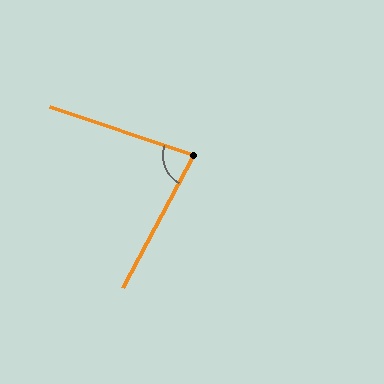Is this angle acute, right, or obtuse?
It is acute.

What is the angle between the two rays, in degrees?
Approximately 80 degrees.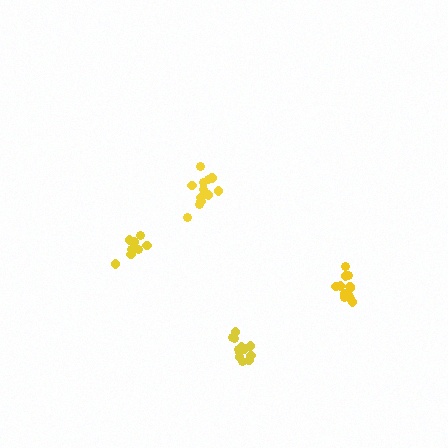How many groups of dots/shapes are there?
There are 4 groups.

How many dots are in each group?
Group 1: 12 dots, Group 2: 8 dots, Group 3: 12 dots, Group 4: 12 dots (44 total).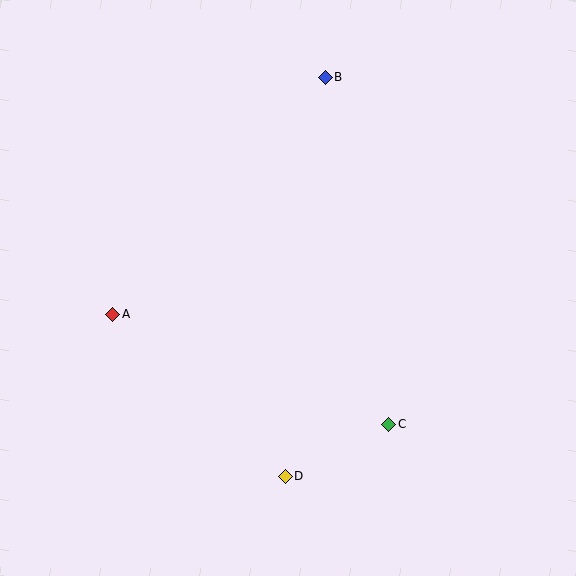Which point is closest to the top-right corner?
Point B is closest to the top-right corner.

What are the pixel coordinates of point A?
Point A is at (113, 314).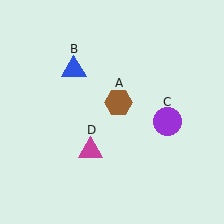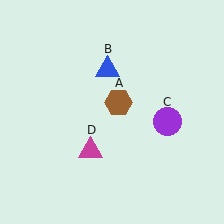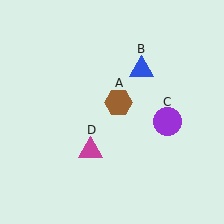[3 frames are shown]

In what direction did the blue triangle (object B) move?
The blue triangle (object B) moved right.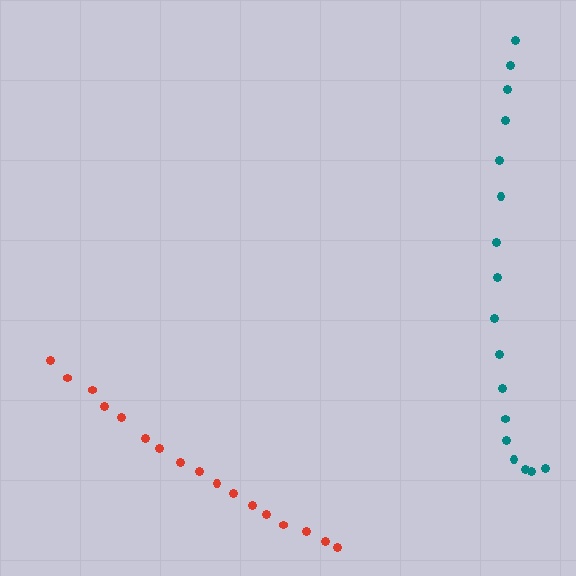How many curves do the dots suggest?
There are 2 distinct paths.